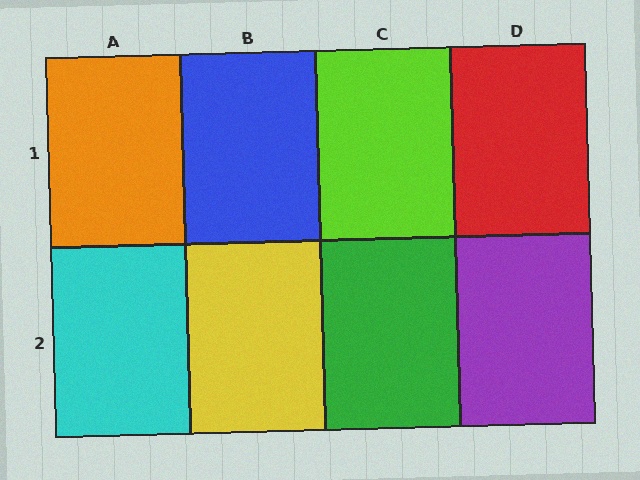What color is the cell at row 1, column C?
Lime.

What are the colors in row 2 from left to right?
Cyan, yellow, green, purple.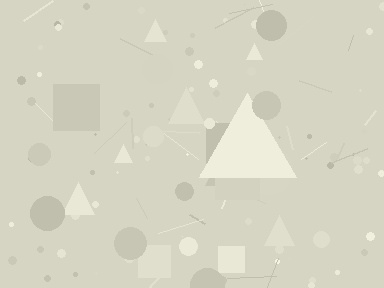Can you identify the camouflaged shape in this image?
The camouflaged shape is a triangle.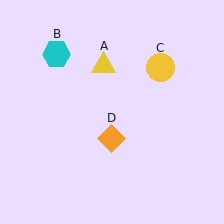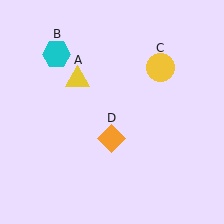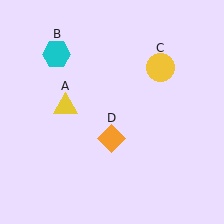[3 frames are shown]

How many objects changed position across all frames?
1 object changed position: yellow triangle (object A).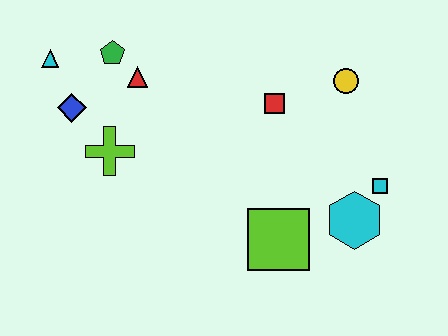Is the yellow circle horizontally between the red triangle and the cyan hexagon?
Yes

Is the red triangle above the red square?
Yes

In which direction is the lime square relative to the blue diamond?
The lime square is to the right of the blue diamond.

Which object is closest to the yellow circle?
The red square is closest to the yellow circle.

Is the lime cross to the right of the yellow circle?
No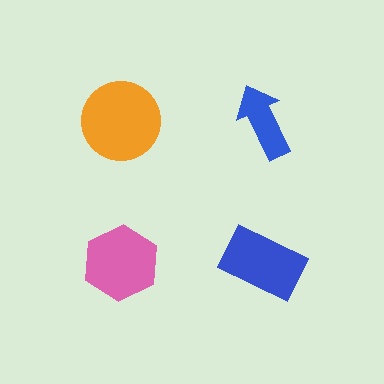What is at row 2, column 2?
A blue rectangle.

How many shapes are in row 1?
2 shapes.